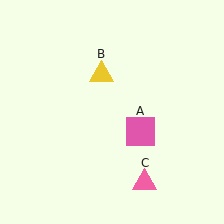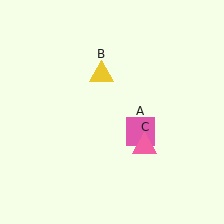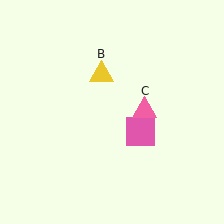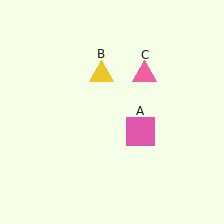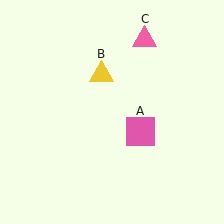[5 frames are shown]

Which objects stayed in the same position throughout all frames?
Pink square (object A) and yellow triangle (object B) remained stationary.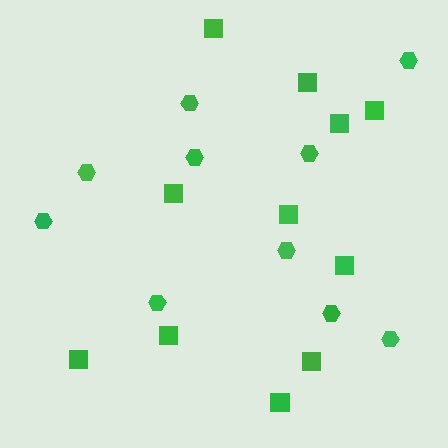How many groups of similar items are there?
There are 2 groups: one group of hexagons (10) and one group of squares (11).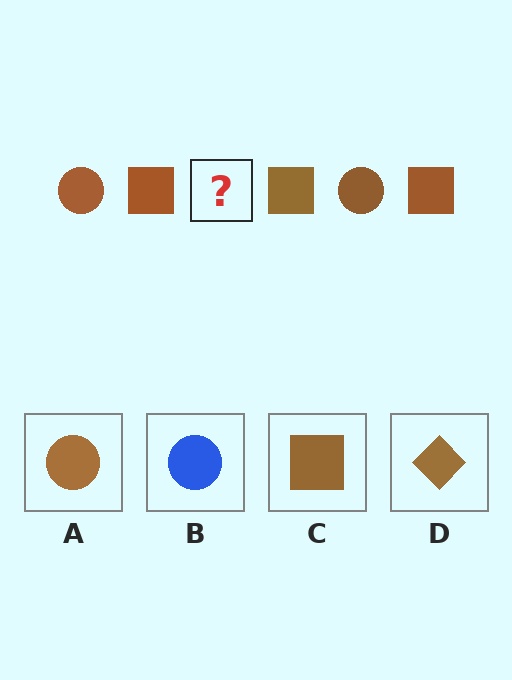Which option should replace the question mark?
Option A.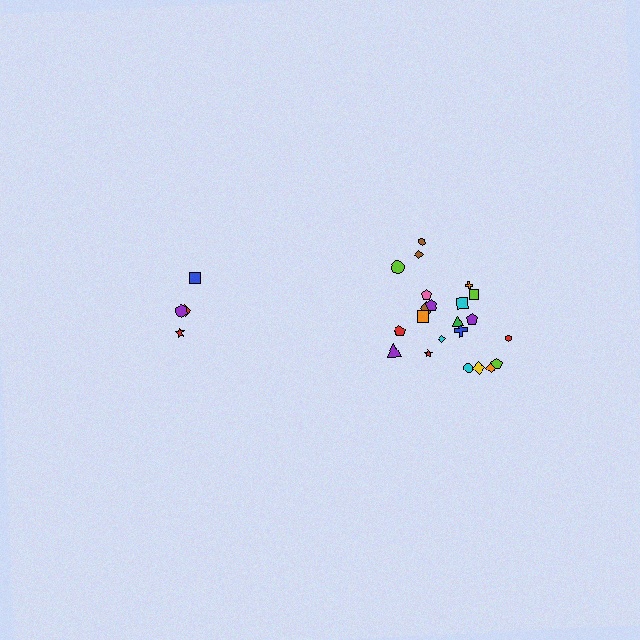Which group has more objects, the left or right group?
The right group.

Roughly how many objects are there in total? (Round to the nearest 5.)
Roughly 25 objects in total.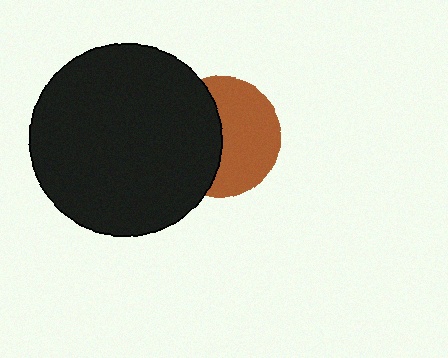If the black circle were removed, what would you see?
You would see the complete brown circle.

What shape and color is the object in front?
The object in front is a black circle.